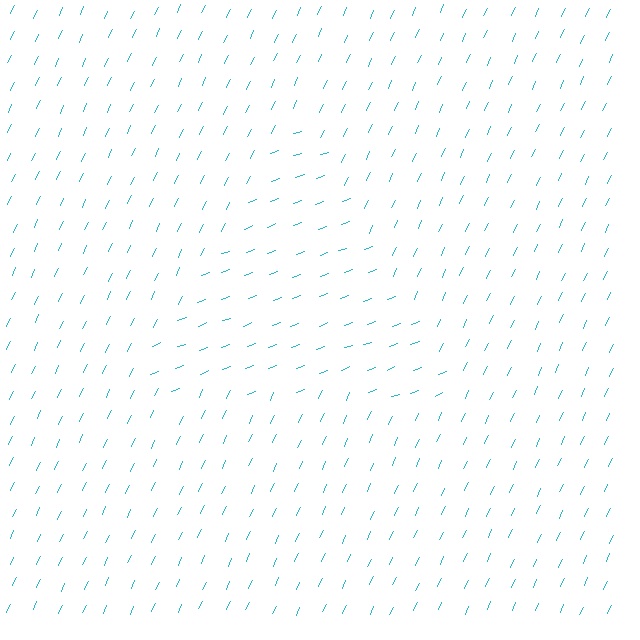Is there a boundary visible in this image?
Yes, there is a texture boundary formed by a change in line orientation.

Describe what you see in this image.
The image is filled with small cyan line segments. A triangle region in the image has lines oriented differently from the surrounding lines, creating a visible texture boundary.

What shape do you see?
I see a triangle.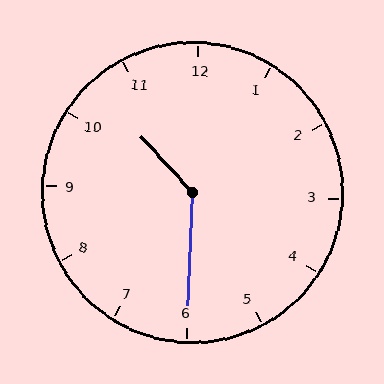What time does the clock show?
10:30.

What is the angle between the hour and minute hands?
Approximately 135 degrees.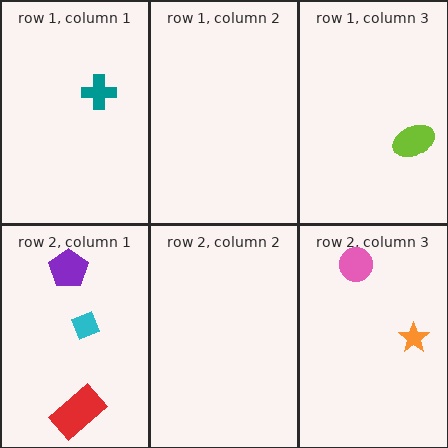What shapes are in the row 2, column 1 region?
The purple pentagon, the red rectangle, the cyan diamond.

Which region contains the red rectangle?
The row 2, column 1 region.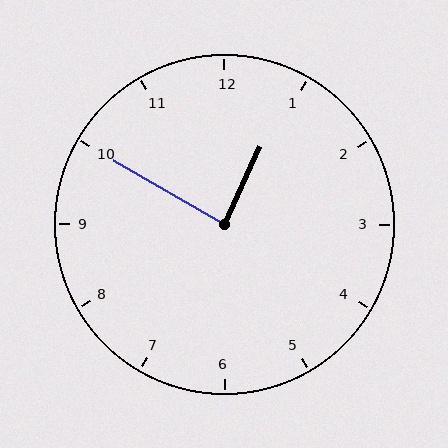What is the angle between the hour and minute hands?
Approximately 85 degrees.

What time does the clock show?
12:50.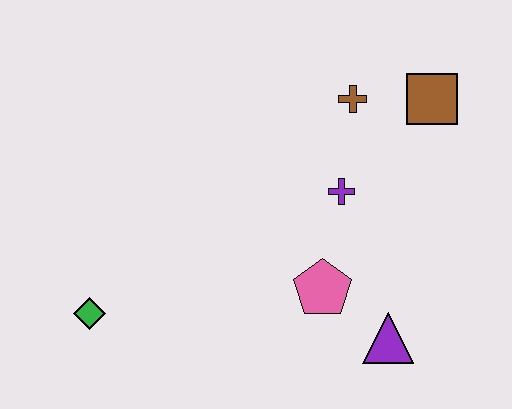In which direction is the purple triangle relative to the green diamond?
The purple triangle is to the right of the green diamond.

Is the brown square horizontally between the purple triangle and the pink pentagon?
No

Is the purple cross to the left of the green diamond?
No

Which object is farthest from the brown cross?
The green diamond is farthest from the brown cross.